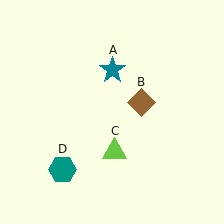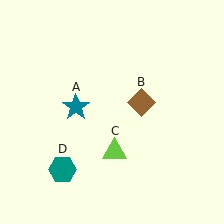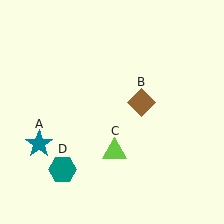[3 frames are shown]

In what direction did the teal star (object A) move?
The teal star (object A) moved down and to the left.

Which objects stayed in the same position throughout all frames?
Brown diamond (object B) and lime triangle (object C) and teal hexagon (object D) remained stationary.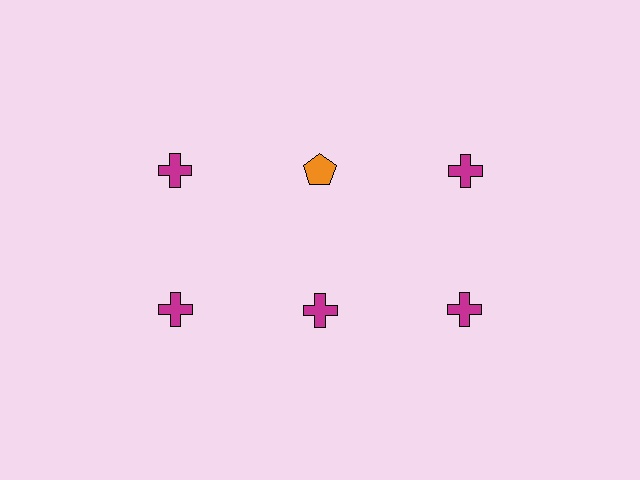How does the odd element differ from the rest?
It differs in both color (orange instead of magenta) and shape (pentagon instead of cross).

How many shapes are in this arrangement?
There are 6 shapes arranged in a grid pattern.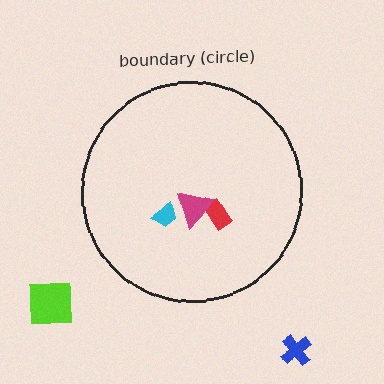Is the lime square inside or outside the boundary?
Outside.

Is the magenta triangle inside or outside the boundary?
Inside.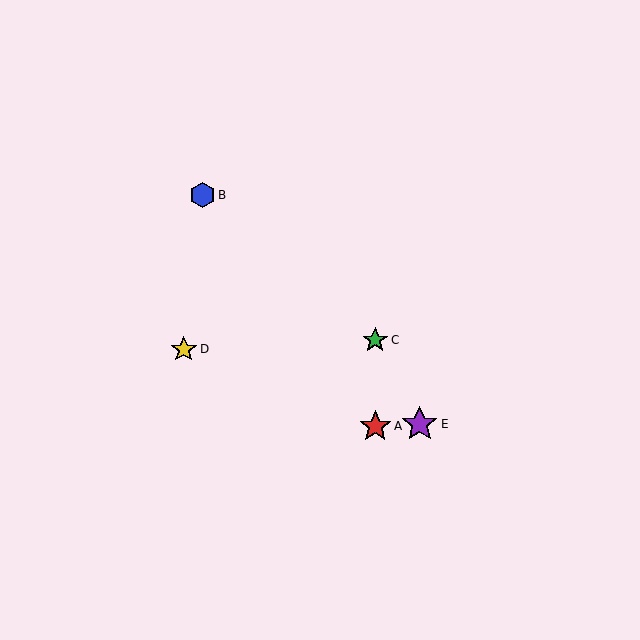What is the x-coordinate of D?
Object D is at x≈184.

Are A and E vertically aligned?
No, A is at x≈375 and E is at x≈420.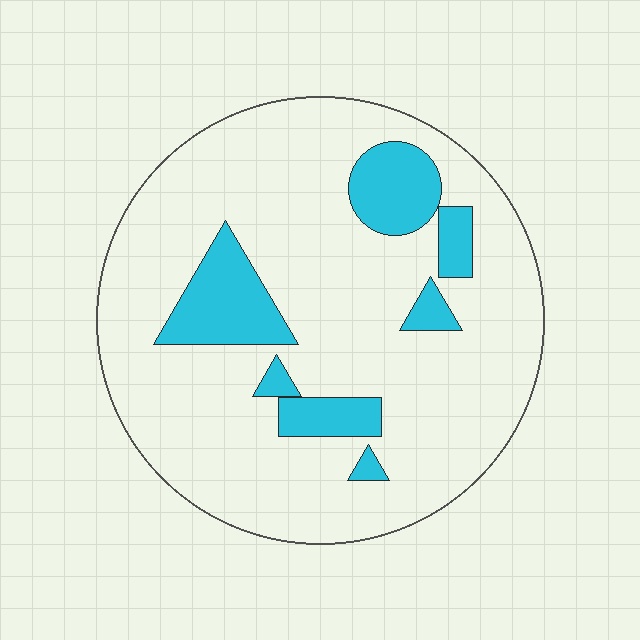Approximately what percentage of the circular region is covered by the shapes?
Approximately 15%.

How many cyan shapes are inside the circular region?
7.